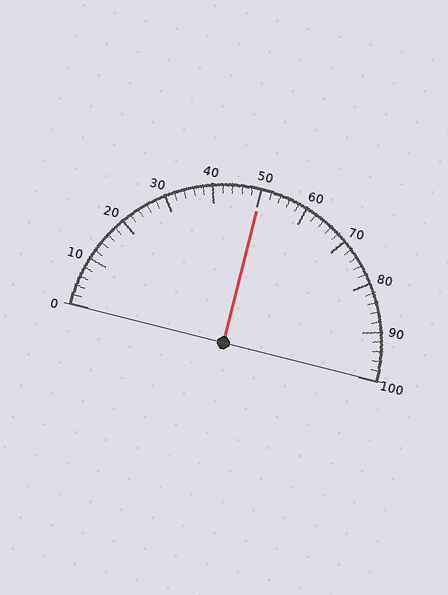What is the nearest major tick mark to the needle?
The nearest major tick mark is 50.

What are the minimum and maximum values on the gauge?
The gauge ranges from 0 to 100.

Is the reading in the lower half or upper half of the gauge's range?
The reading is in the upper half of the range (0 to 100).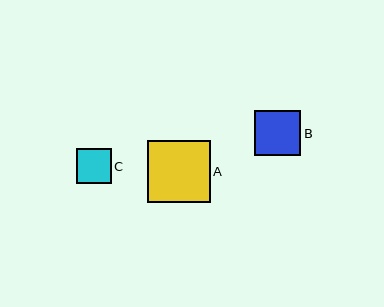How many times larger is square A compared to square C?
Square A is approximately 1.8 times the size of square C.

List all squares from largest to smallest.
From largest to smallest: A, B, C.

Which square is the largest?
Square A is the largest with a size of approximately 62 pixels.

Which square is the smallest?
Square C is the smallest with a size of approximately 34 pixels.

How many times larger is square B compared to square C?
Square B is approximately 1.3 times the size of square C.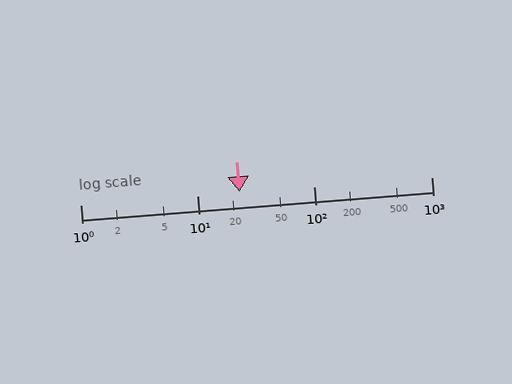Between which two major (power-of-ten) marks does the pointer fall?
The pointer is between 10 and 100.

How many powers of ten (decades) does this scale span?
The scale spans 3 decades, from 1 to 1000.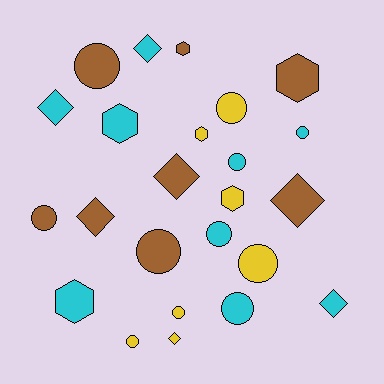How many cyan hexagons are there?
There are 2 cyan hexagons.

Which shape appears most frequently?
Circle, with 11 objects.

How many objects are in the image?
There are 24 objects.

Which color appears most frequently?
Cyan, with 9 objects.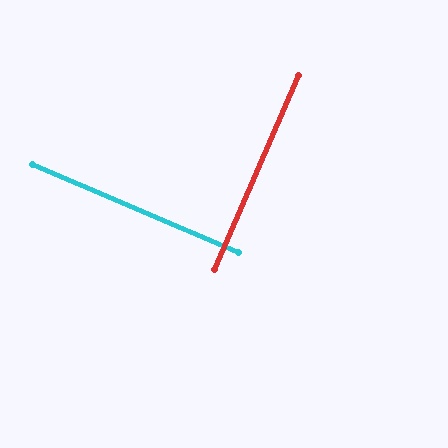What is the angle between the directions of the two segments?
Approximately 90 degrees.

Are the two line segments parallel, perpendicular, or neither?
Perpendicular — they meet at approximately 90°.